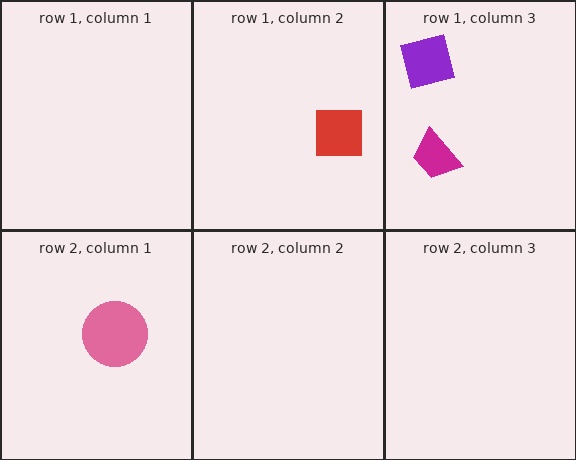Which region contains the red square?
The row 1, column 2 region.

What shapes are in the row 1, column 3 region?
The magenta trapezoid, the purple square.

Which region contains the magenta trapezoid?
The row 1, column 3 region.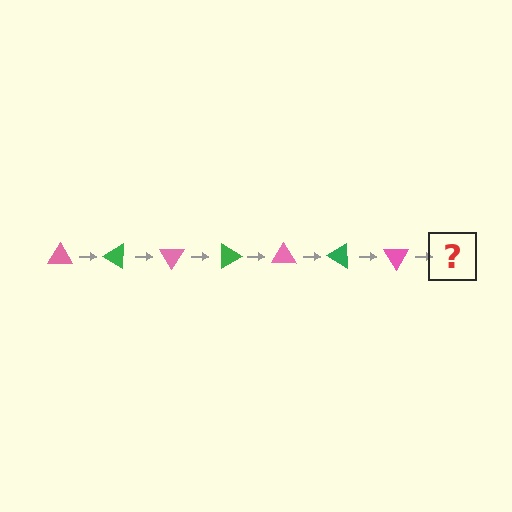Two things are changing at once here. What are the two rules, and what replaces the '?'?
The two rules are that it rotates 30 degrees each step and the color cycles through pink and green. The '?' should be a green triangle, rotated 210 degrees from the start.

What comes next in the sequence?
The next element should be a green triangle, rotated 210 degrees from the start.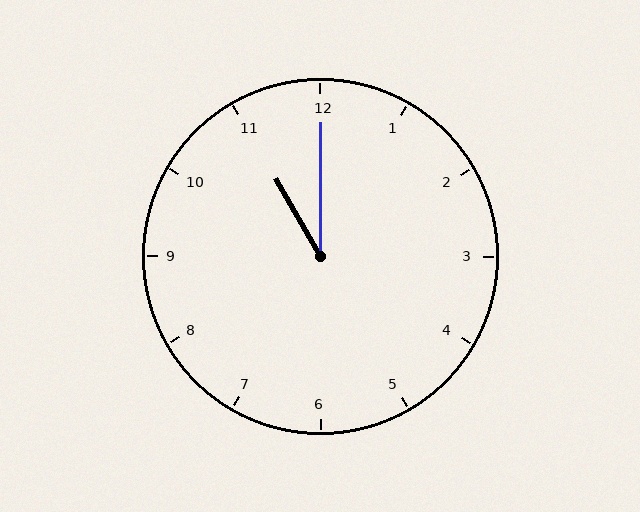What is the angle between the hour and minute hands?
Approximately 30 degrees.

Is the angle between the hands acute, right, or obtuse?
It is acute.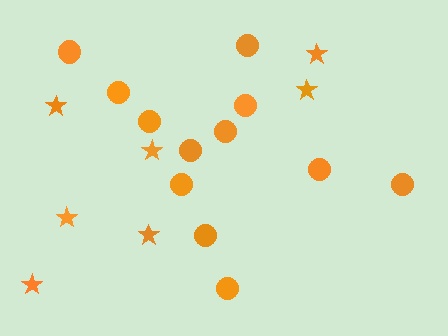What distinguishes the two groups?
There are 2 groups: one group of circles (12) and one group of stars (7).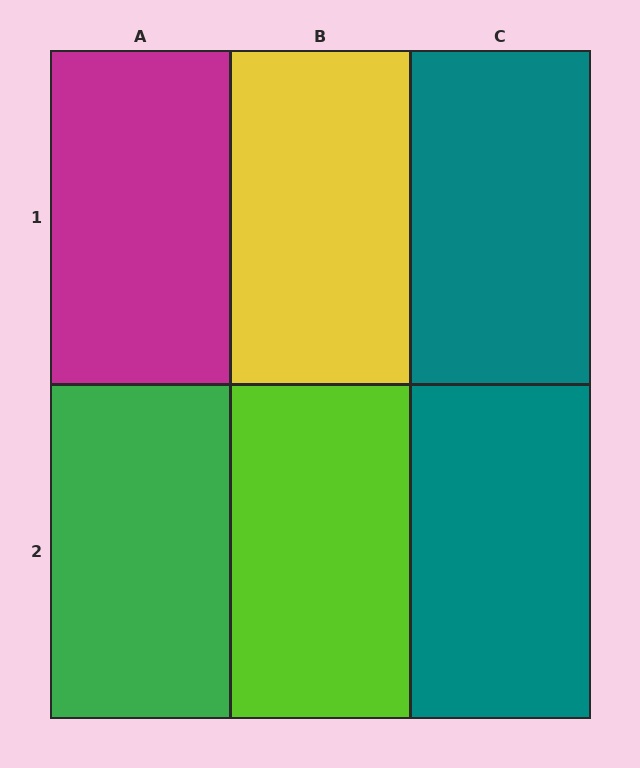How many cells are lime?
1 cell is lime.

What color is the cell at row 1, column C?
Teal.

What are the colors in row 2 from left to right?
Green, lime, teal.